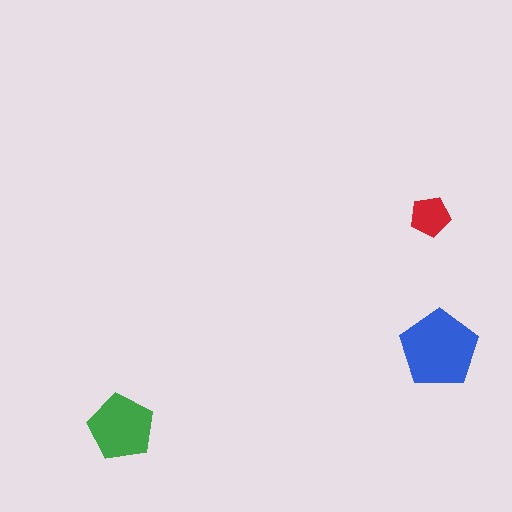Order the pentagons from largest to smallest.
the blue one, the green one, the red one.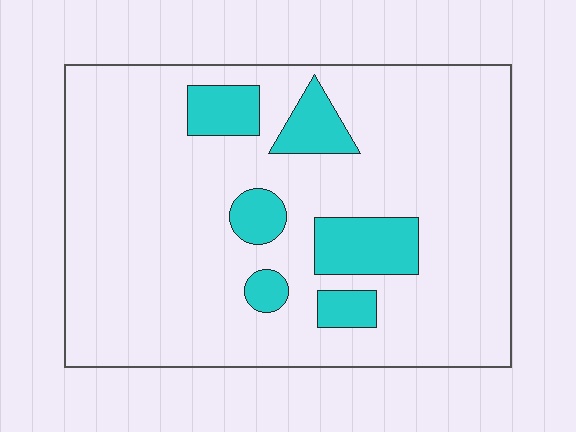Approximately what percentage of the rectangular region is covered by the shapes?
Approximately 15%.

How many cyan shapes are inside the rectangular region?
6.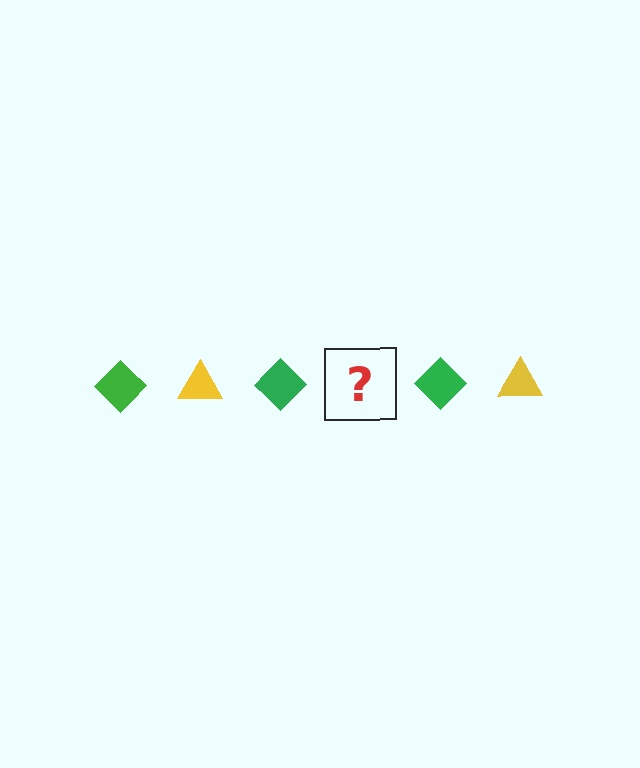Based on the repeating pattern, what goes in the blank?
The blank should be a yellow triangle.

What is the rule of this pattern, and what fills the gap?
The rule is that the pattern alternates between green diamond and yellow triangle. The gap should be filled with a yellow triangle.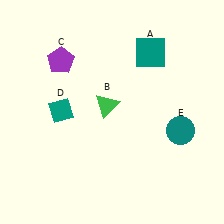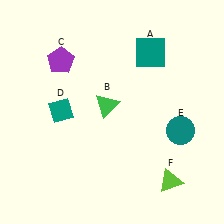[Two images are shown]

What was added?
A lime triangle (F) was added in Image 2.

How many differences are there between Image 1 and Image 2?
There is 1 difference between the two images.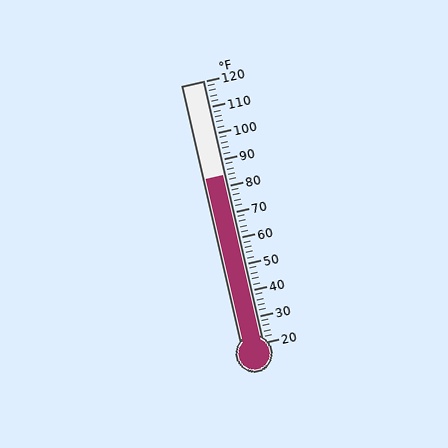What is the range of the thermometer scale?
The thermometer scale ranges from 20°F to 120°F.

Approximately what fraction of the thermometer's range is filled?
The thermometer is filled to approximately 65% of its range.